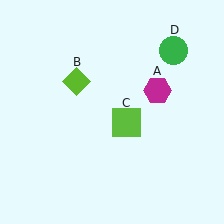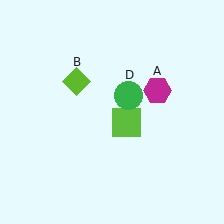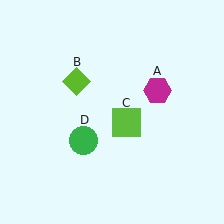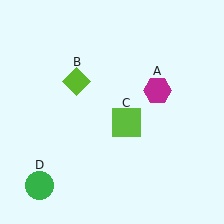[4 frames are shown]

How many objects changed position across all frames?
1 object changed position: green circle (object D).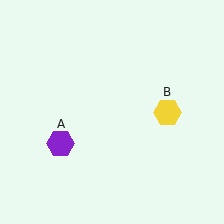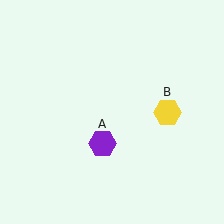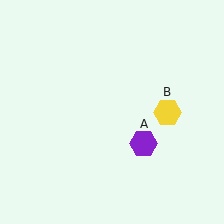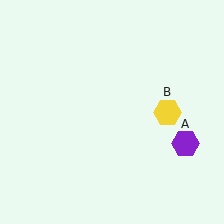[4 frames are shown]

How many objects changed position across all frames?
1 object changed position: purple hexagon (object A).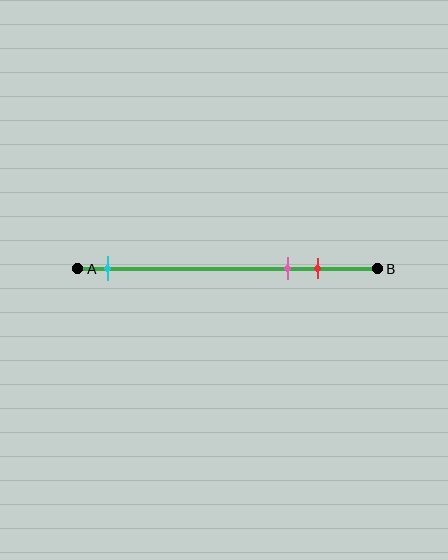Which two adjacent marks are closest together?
The pink and red marks are the closest adjacent pair.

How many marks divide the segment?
There are 3 marks dividing the segment.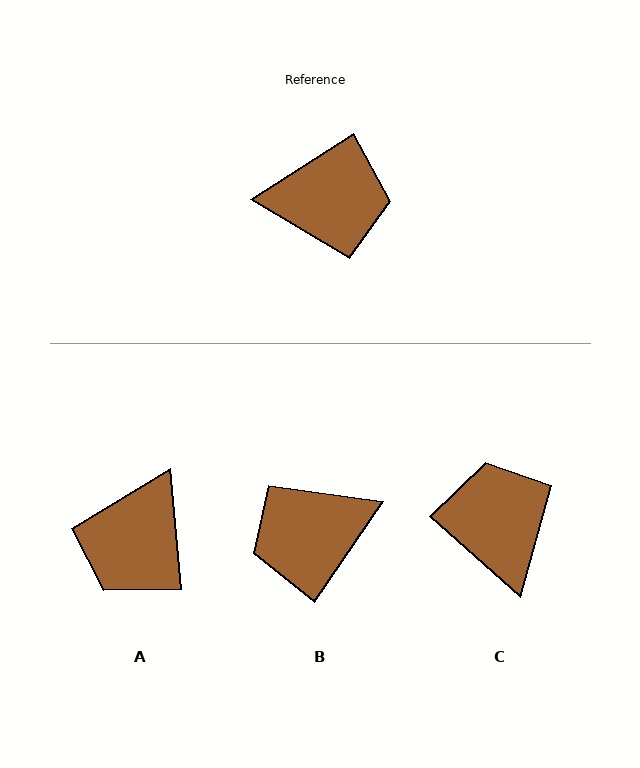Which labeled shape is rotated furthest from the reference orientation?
B, about 157 degrees away.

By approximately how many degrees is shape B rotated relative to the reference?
Approximately 157 degrees clockwise.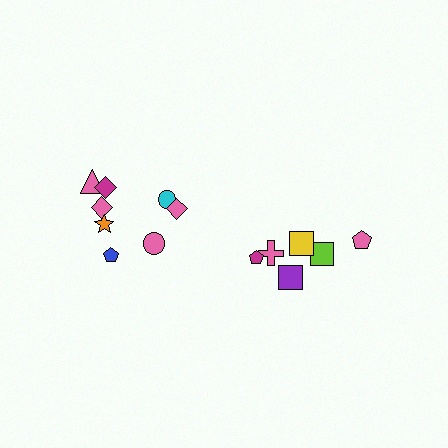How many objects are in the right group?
There are 6 objects.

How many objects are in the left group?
There are 8 objects.